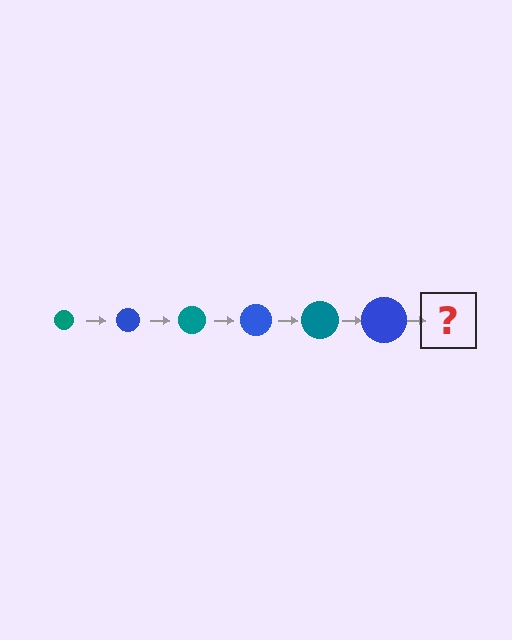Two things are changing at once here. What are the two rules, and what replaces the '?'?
The two rules are that the circle grows larger each step and the color cycles through teal and blue. The '?' should be a teal circle, larger than the previous one.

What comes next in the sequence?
The next element should be a teal circle, larger than the previous one.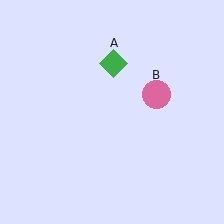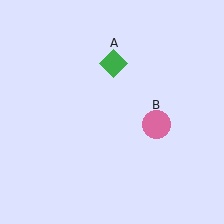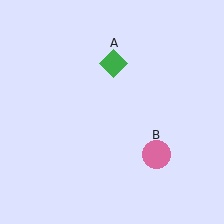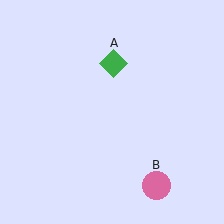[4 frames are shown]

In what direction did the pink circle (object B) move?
The pink circle (object B) moved down.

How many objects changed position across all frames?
1 object changed position: pink circle (object B).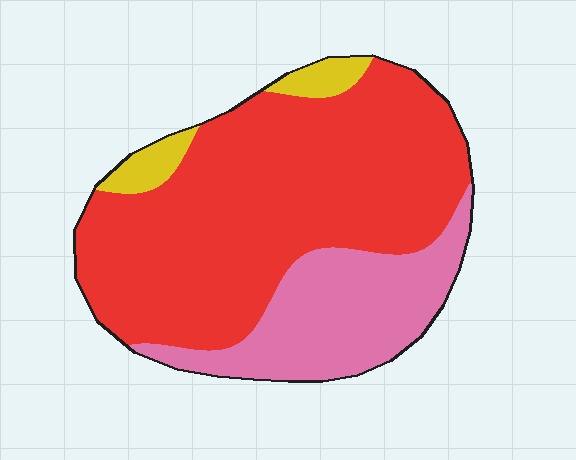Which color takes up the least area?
Yellow, at roughly 5%.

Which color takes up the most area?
Red, at roughly 70%.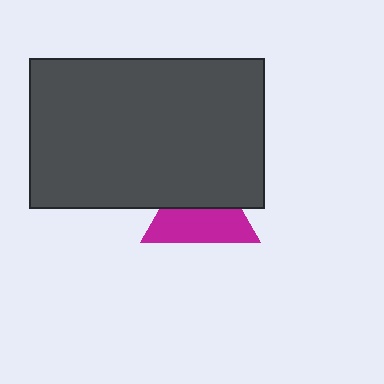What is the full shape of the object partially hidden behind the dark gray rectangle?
The partially hidden object is a magenta triangle.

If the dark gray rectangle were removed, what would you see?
You would see the complete magenta triangle.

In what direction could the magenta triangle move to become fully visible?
The magenta triangle could move down. That would shift it out from behind the dark gray rectangle entirely.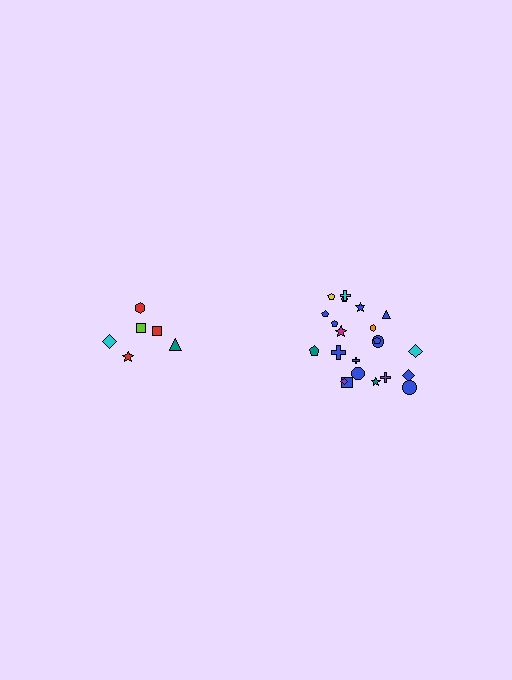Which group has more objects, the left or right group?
The right group.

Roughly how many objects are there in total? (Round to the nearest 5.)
Roughly 30 objects in total.